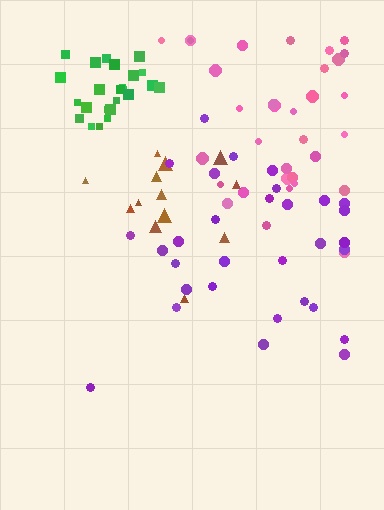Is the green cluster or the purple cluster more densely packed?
Green.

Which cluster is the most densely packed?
Green.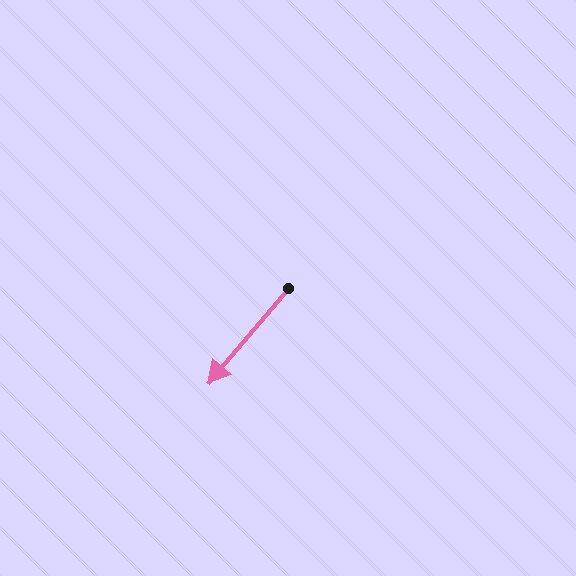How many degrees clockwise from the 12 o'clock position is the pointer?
Approximately 220 degrees.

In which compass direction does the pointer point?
Southwest.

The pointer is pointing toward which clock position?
Roughly 7 o'clock.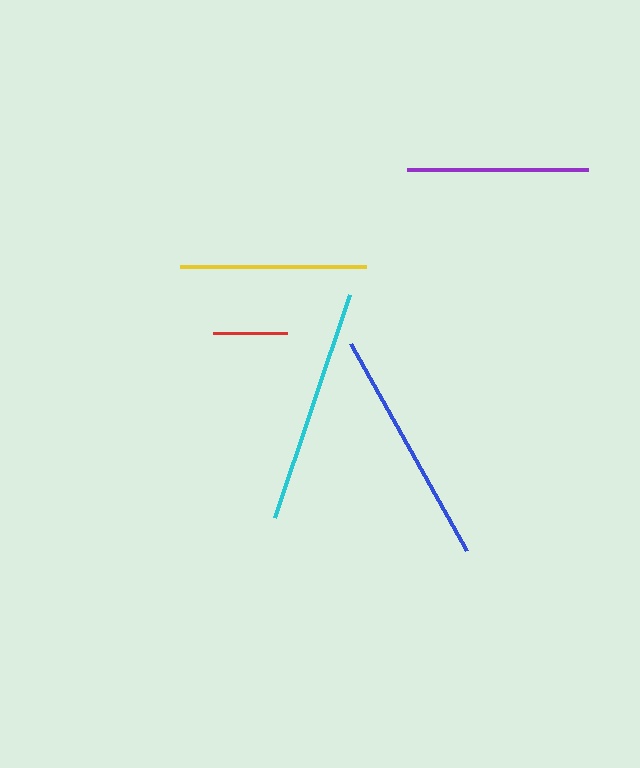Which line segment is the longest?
The blue line is the longest at approximately 236 pixels.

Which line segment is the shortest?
The red line is the shortest at approximately 74 pixels.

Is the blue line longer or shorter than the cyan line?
The blue line is longer than the cyan line.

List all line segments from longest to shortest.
From longest to shortest: blue, cyan, yellow, purple, red.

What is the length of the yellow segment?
The yellow segment is approximately 186 pixels long.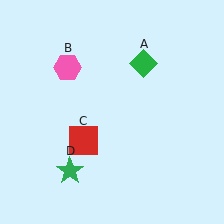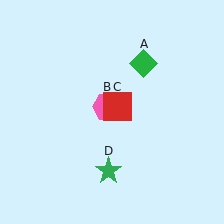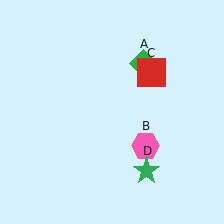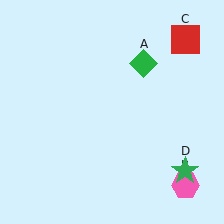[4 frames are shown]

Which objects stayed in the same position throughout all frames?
Green diamond (object A) remained stationary.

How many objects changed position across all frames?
3 objects changed position: pink hexagon (object B), red square (object C), green star (object D).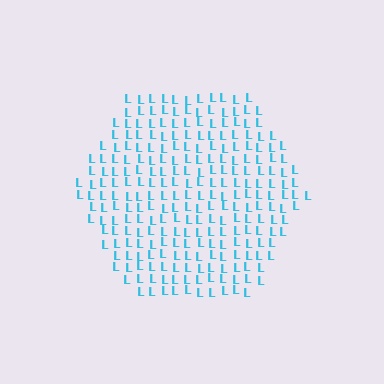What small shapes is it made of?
It is made of small letter L's.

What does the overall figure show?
The overall figure shows a hexagon.